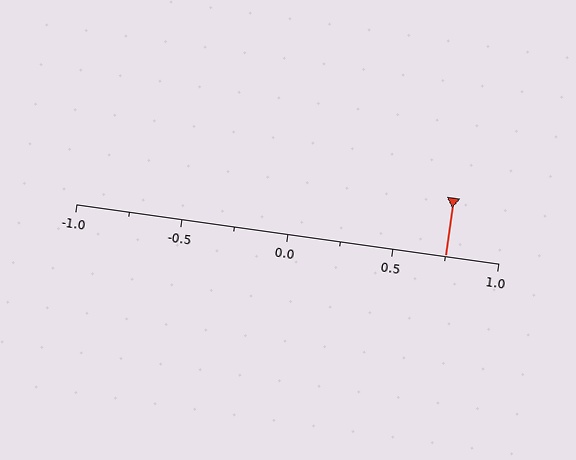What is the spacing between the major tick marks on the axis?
The major ticks are spaced 0.5 apart.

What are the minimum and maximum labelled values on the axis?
The axis runs from -1.0 to 1.0.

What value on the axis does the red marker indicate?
The marker indicates approximately 0.75.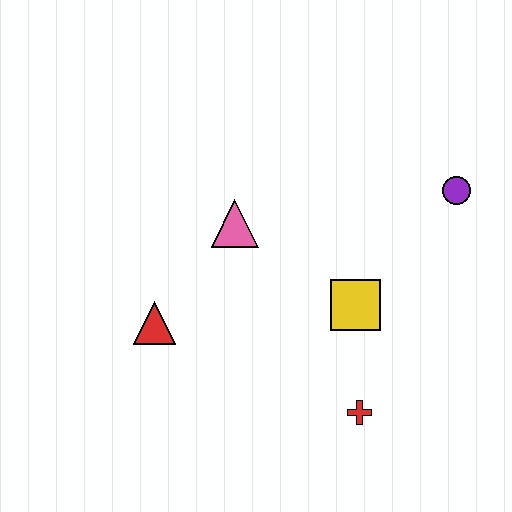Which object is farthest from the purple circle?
The red triangle is farthest from the purple circle.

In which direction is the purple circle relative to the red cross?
The purple circle is above the red cross.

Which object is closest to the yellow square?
The red cross is closest to the yellow square.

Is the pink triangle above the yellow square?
Yes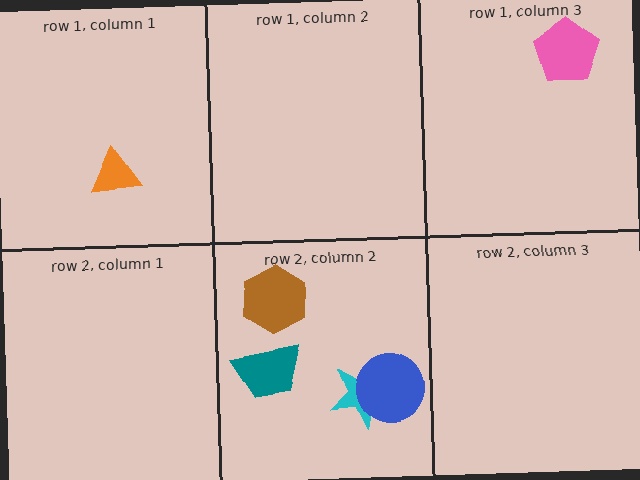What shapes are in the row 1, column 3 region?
The pink pentagon.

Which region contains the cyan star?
The row 2, column 2 region.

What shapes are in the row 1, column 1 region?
The orange triangle.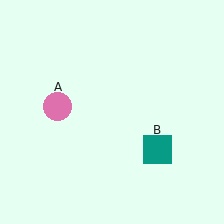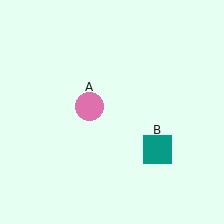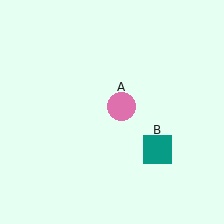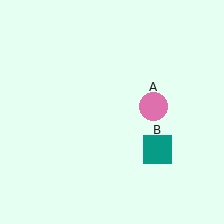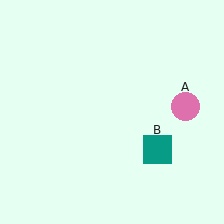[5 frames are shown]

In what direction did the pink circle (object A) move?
The pink circle (object A) moved right.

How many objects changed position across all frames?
1 object changed position: pink circle (object A).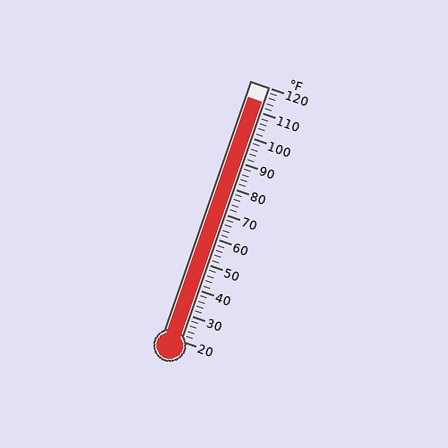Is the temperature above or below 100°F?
The temperature is above 100°F.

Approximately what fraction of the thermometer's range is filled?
The thermometer is filled to approximately 95% of its range.